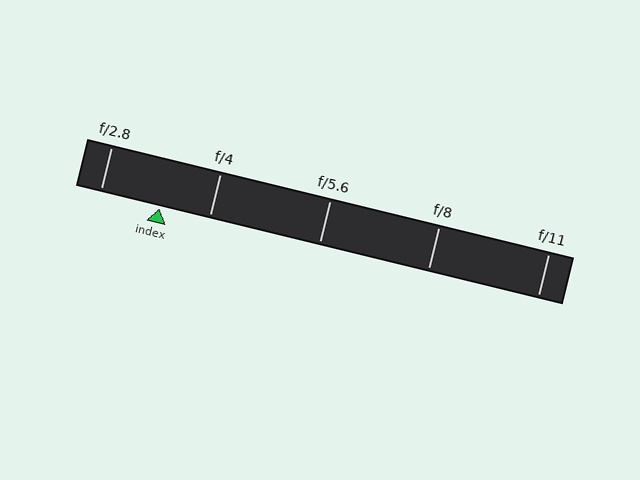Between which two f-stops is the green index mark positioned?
The index mark is between f/2.8 and f/4.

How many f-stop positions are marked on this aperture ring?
There are 5 f-stop positions marked.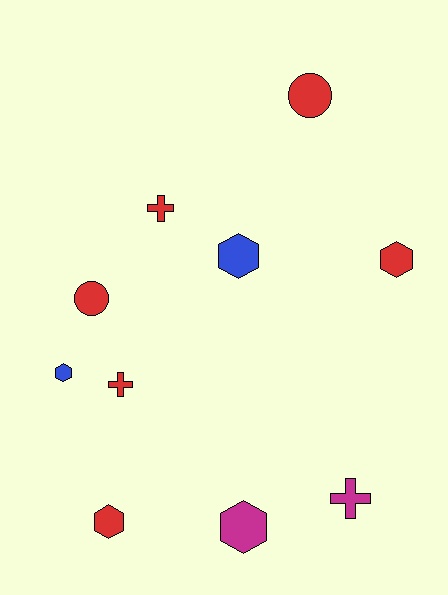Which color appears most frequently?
Red, with 6 objects.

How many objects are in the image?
There are 10 objects.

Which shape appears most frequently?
Hexagon, with 5 objects.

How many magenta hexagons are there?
There is 1 magenta hexagon.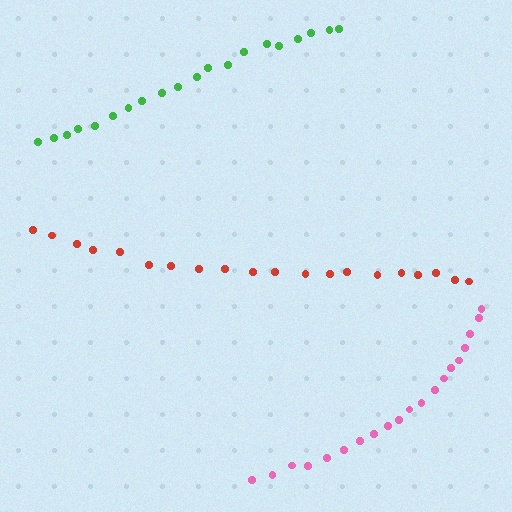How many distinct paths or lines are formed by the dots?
There are 3 distinct paths.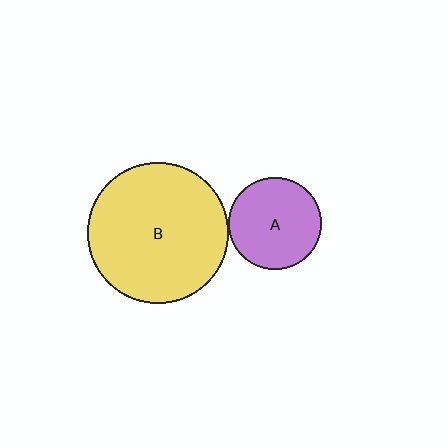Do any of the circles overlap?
No, none of the circles overlap.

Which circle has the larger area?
Circle B (yellow).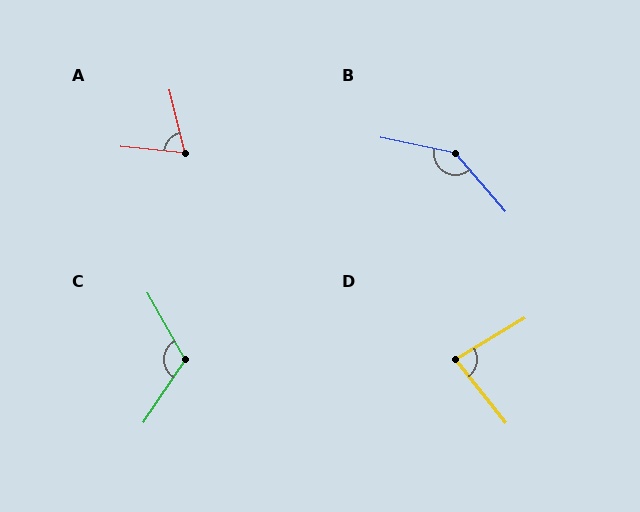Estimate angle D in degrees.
Approximately 82 degrees.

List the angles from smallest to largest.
A (70°), D (82°), C (116°), B (142°).